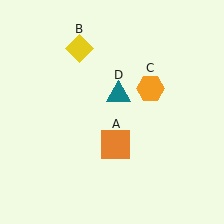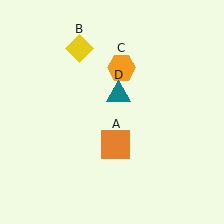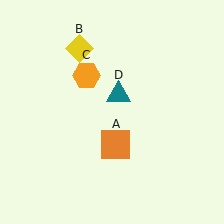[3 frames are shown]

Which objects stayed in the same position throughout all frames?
Orange square (object A) and yellow diamond (object B) and teal triangle (object D) remained stationary.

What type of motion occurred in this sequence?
The orange hexagon (object C) rotated counterclockwise around the center of the scene.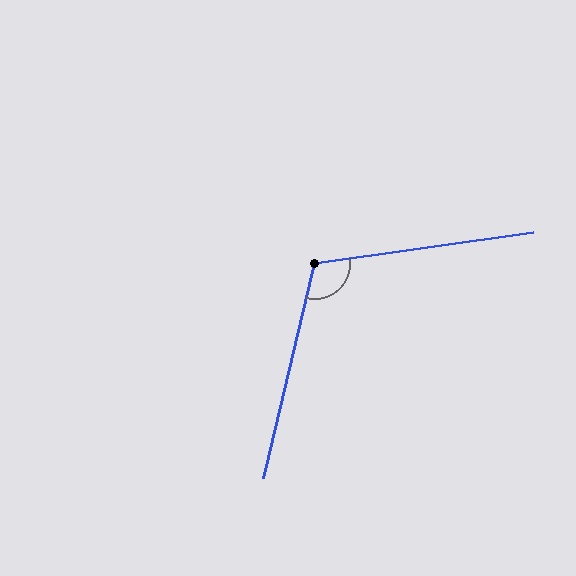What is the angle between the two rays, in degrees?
Approximately 111 degrees.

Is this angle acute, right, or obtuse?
It is obtuse.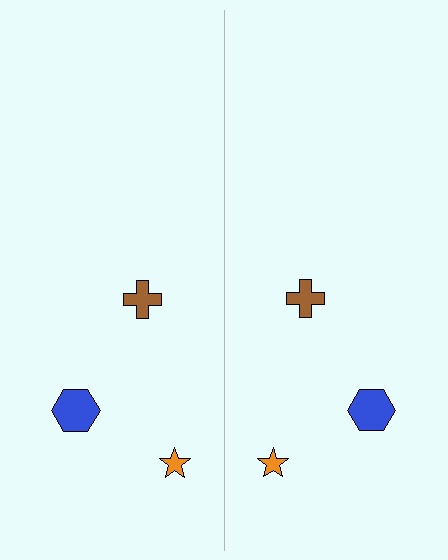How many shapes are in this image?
There are 6 shapes in this image.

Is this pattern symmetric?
Yes, this pattern has bilateral (reflection) symmetry.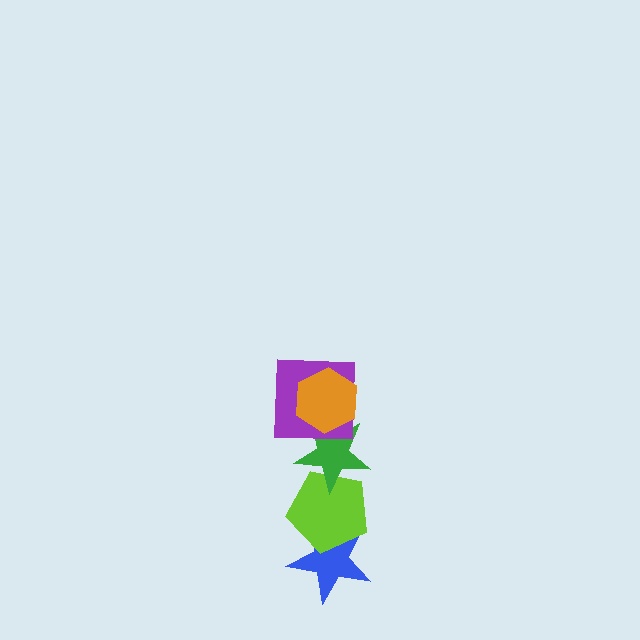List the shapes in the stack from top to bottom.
From top to bottom: the orange hexagon, the purple square, the green star, the lime pentagon, the blue star.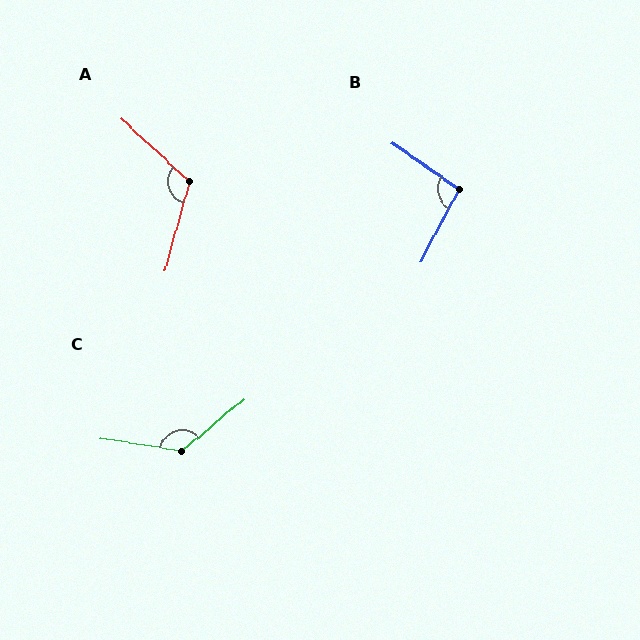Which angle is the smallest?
B, at approximately 97 degrees.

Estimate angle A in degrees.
Approximately 117 degrees.